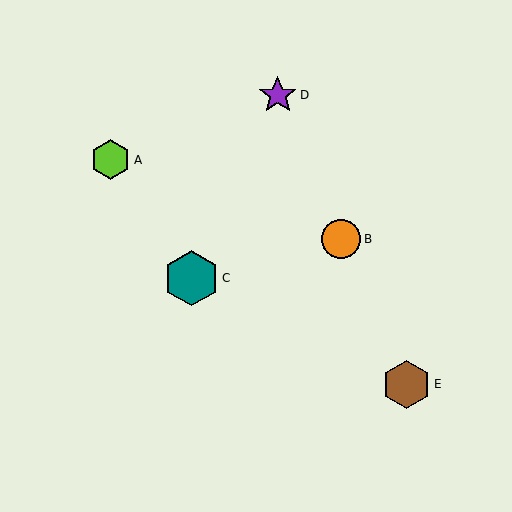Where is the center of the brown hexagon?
The center of the brown hexagon is at (407, 384).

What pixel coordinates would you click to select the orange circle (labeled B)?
Click at (341, 239) to select the orange circle B.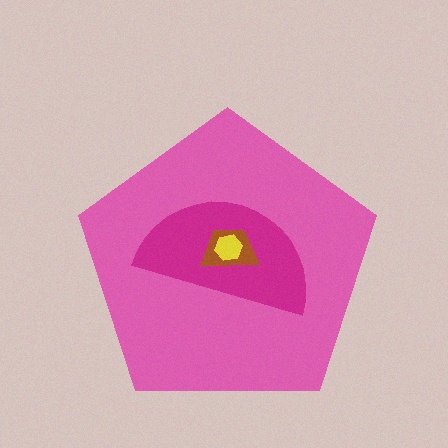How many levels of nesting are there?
4.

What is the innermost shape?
The yellow hexagon.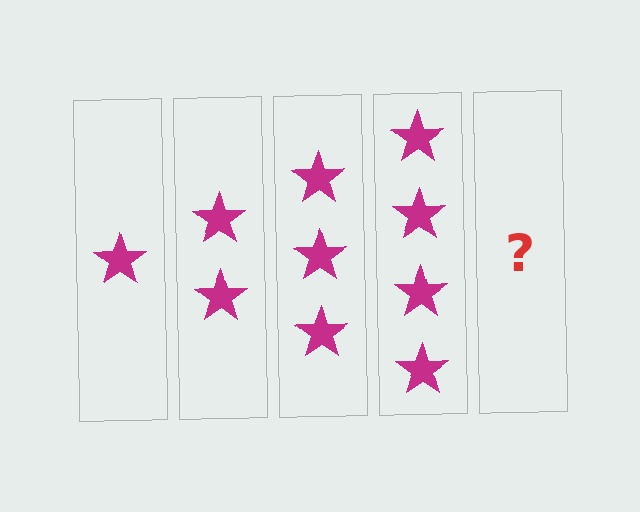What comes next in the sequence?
The next element should be 5 stars.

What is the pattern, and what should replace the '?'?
The pattern is that each step adds one more star. The '?' should be 5 stars.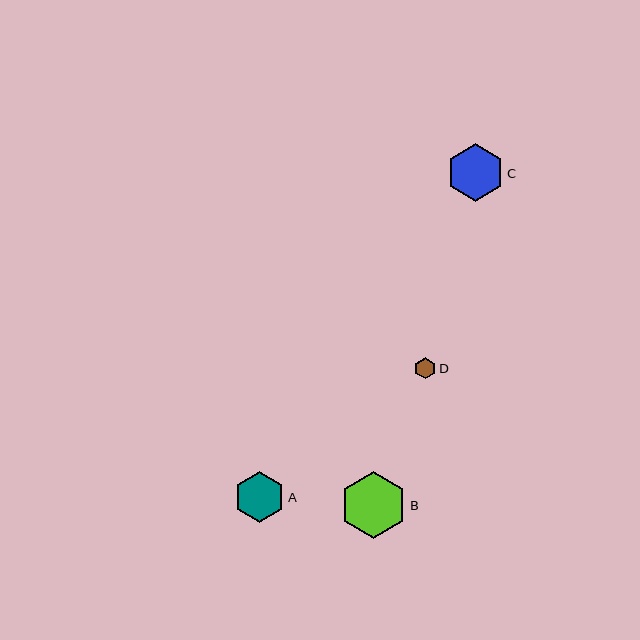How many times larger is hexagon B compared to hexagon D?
Hexagon B is approximately 3.2 times the size of hexagon D.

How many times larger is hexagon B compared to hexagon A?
Hexagon B is approximately 1.3 times the size of hexagon A.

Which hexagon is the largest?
Hexagon B is the largest with a size of approximately 67 pixels.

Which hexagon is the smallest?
Hexagon D is the smallest with a size of approximately 21 pixels.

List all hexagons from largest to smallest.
From largest to smallest: B, C, A, D.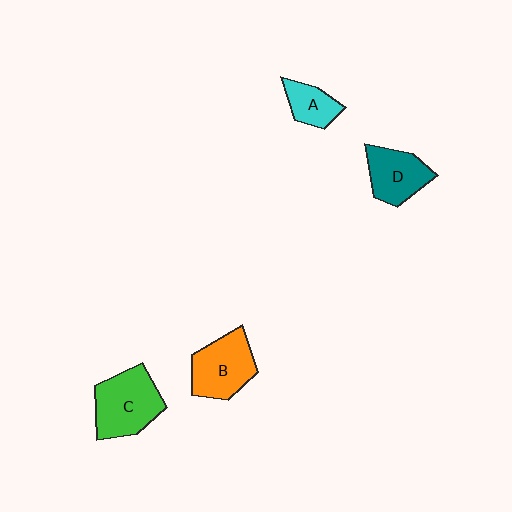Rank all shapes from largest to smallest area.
From largest to smallest: C (green), B (orange), D (teal), A (cyan).